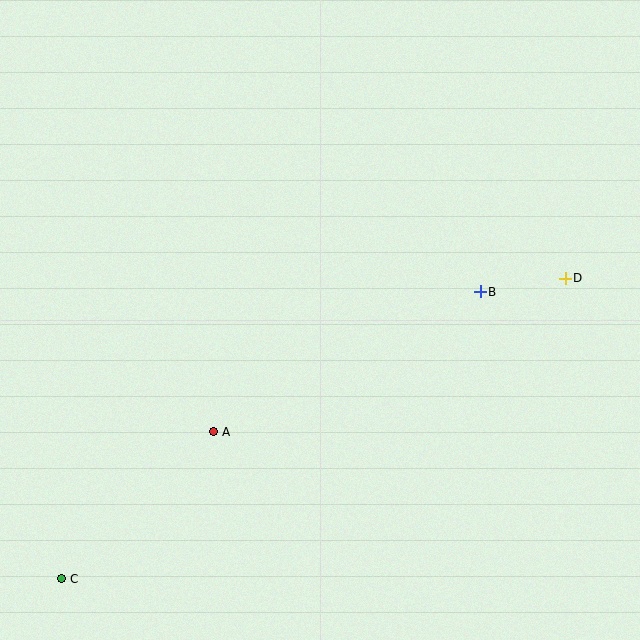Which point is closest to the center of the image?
Point A at (214, 432) is closest to the center.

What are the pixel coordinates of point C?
Point C is at (62, 579).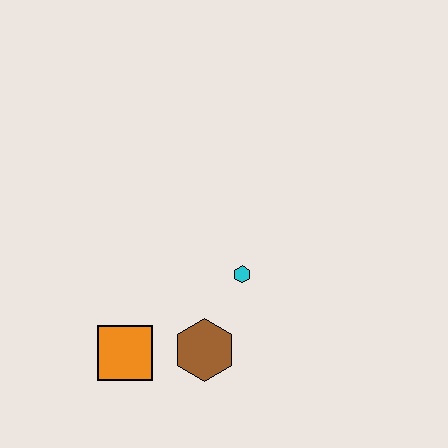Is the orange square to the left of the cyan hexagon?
Yes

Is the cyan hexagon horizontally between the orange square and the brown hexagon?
No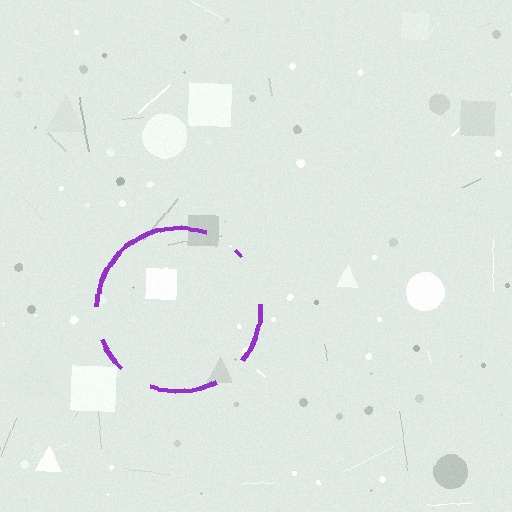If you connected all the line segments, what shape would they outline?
They would outline a circle.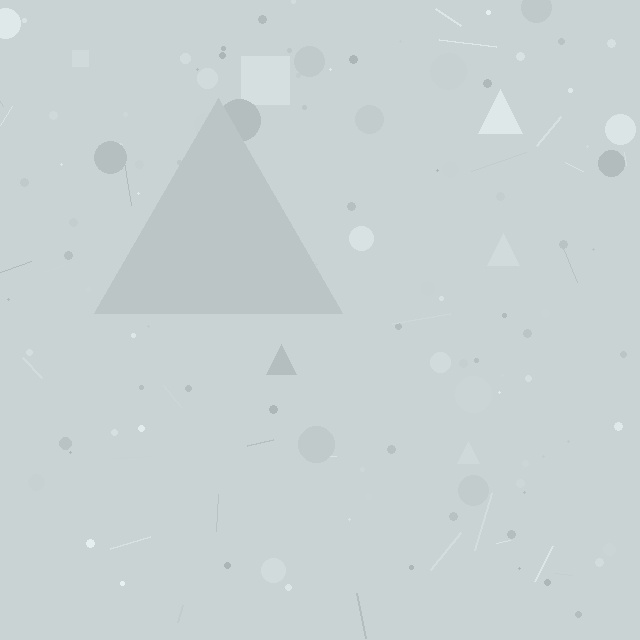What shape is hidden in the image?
A triangle is hidden in the image.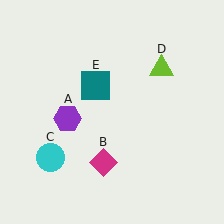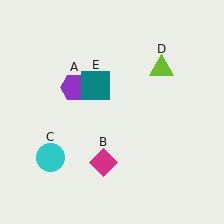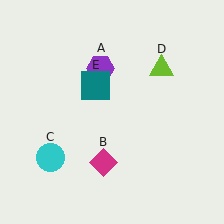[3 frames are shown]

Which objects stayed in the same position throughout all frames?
Magenta diamond (object B) and cyan circle (object C) and lime triangle (object D) and teal square (object E) remained stationary.